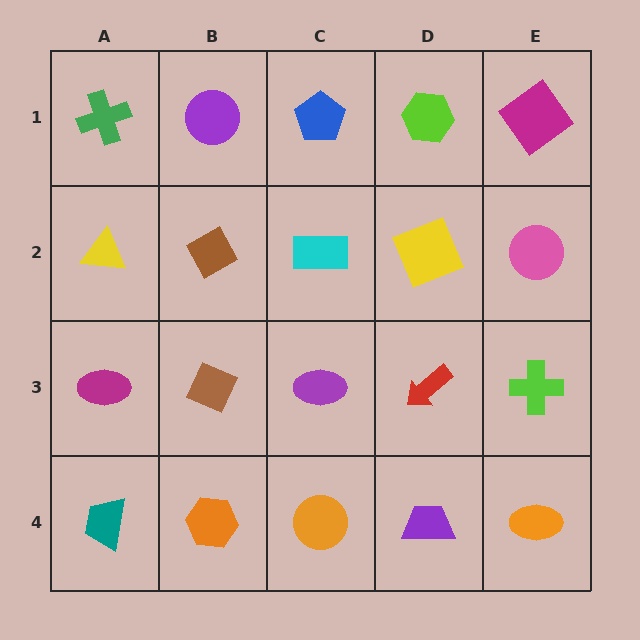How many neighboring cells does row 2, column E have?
3.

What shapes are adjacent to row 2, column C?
A blue pentagon (row 1, column C), a purple ellipse (row 3, column C), a brown diamond (row 2, column B), a yellow square (row 2, column D).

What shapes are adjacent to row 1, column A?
A yellow triangle (row 2, column A), a purple circle (row 1, column B).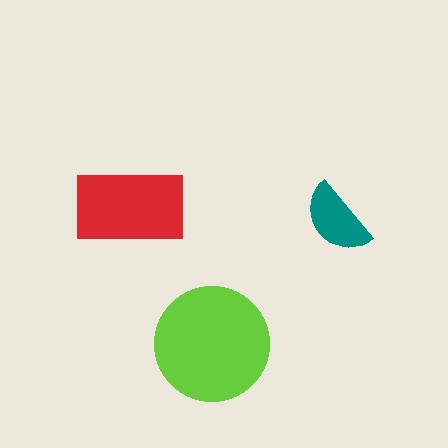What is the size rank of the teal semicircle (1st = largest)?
3rd.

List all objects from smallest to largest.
The teal semicircle, the red rectangle, the lime circle.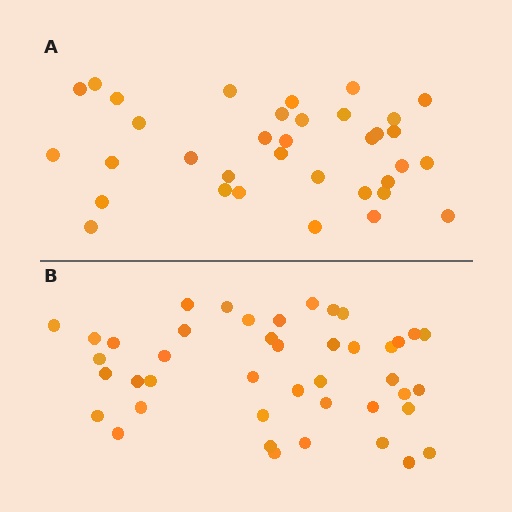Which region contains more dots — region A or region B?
Region B (the bottom region) has more dots.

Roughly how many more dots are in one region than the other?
Region B has roughly 8 or so more dots than region A.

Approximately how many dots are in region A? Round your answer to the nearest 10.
About 40 dots. (The exact count is 35, which rounds to 40.)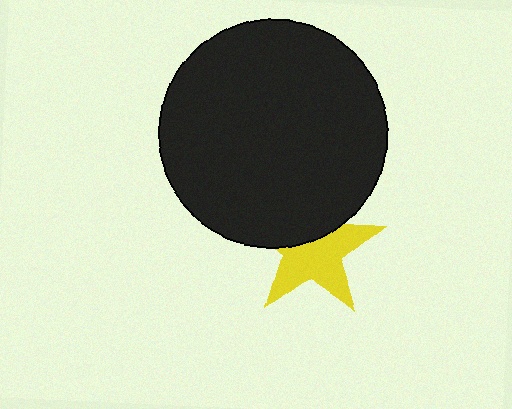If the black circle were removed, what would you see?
You would see the complete yellow star.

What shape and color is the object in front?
The object in front is a black circle.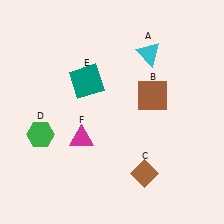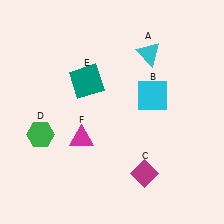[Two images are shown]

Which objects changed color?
B changed from brown to cyan. C changed from brown to magenta.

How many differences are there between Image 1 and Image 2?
There are 2 differences between the two images.